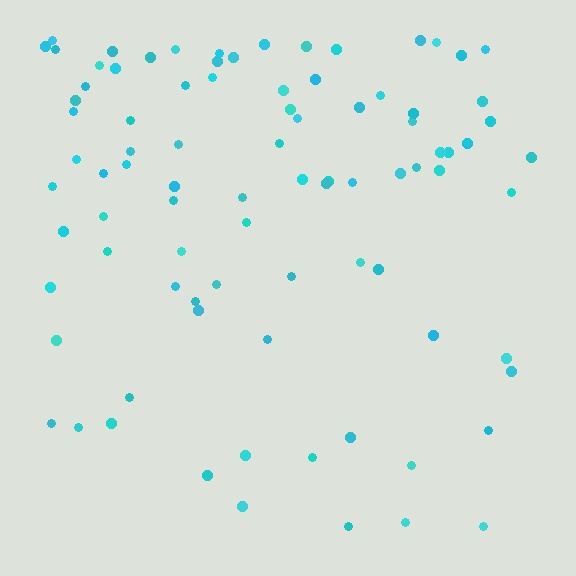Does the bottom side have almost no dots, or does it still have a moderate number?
Still a moderate number, just noticeably fewer than the top.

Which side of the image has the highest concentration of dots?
The top.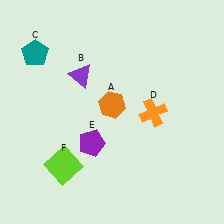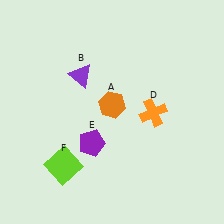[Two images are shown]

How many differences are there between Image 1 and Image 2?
There is 1 difference between the two images.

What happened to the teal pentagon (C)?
The teal pentagon (C) was removed in Image 2. It was in the top-left area of Image 1.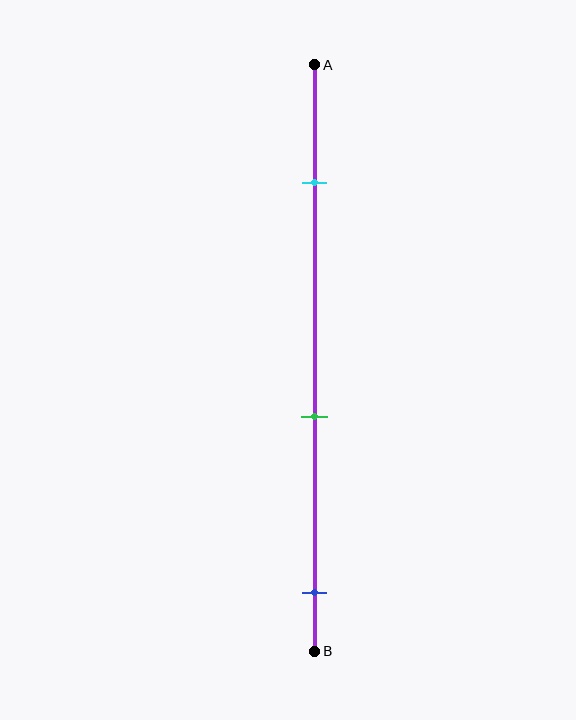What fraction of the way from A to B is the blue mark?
The blue mark is approximately 90% (0.9) of the way from A to B.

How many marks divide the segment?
There are 3 marks dividing the segment.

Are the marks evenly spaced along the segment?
Yes, the marks are approximately evenly spaced.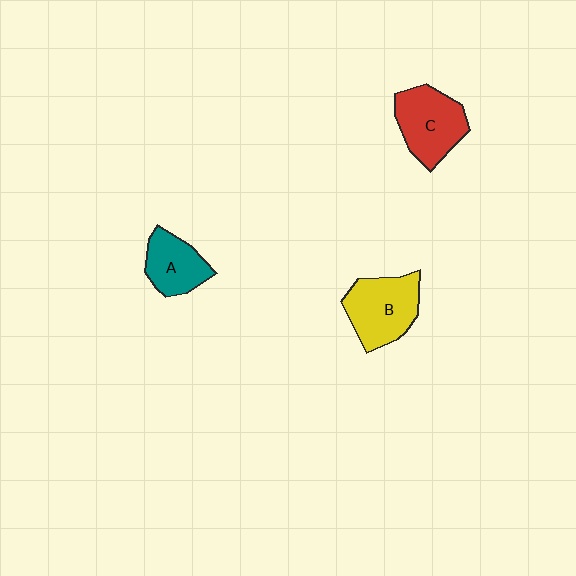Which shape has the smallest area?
Shape A (teal).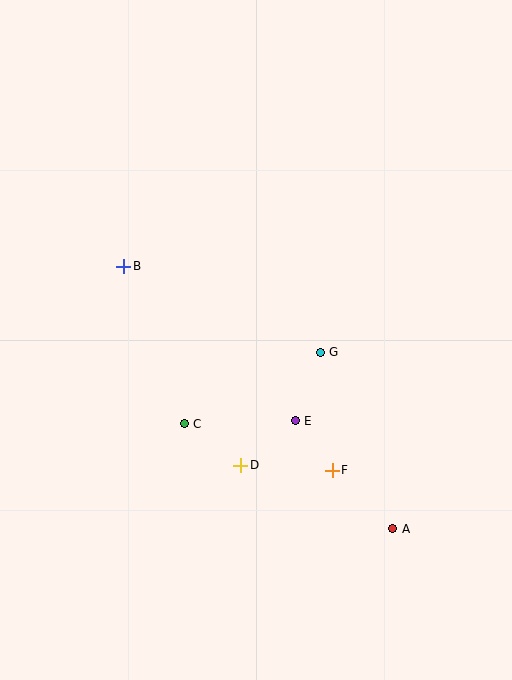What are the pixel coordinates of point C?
Point C is at (184, 424).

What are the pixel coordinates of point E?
Point E is at (295, 421).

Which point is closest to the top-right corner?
Point G is closest to the top-right corner.